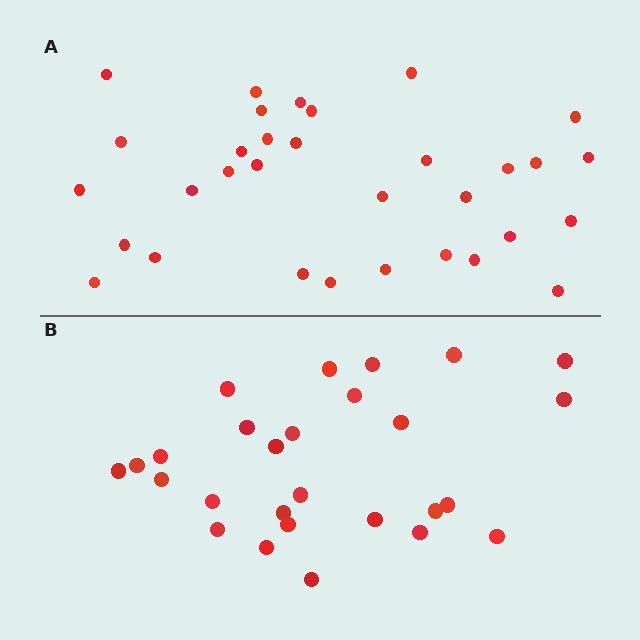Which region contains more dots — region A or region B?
Region A (the top region) has more dots.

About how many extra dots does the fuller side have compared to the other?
Region A has about 5 more dots than region B.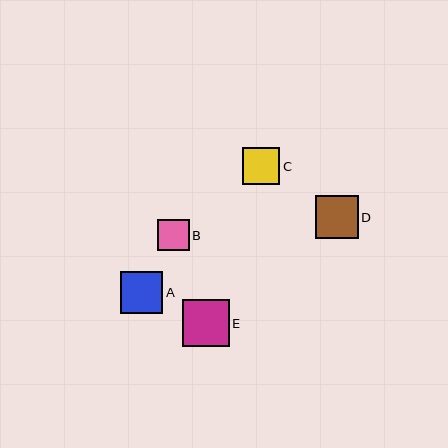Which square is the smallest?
Square B is the smallest with a size of approximately 31 pixels.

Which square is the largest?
Square E is the largest with a size of approximately 47 pixels.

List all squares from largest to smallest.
From largest to smallest: E, D, A, C, B.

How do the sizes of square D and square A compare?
Square D and square A are approximately the same size.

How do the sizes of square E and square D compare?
Square E and square D are approximately the same size.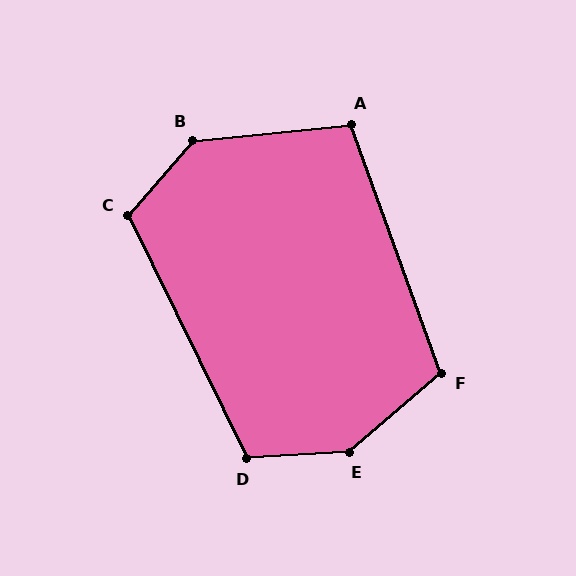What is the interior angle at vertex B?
Approximately 137 degrees (obtuse).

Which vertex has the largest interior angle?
E, at approximately 143 degrees.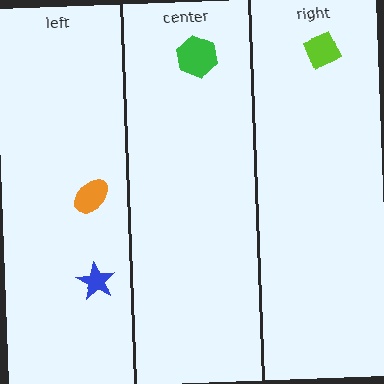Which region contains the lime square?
The right region.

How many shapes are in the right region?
1.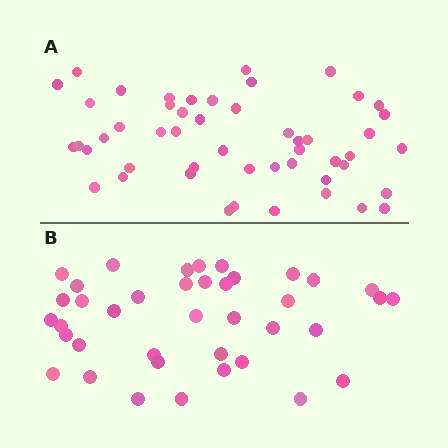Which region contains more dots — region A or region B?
Region A (the top region) has more dots.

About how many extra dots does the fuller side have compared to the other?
Region A has roughly 12 or so more dots than region B.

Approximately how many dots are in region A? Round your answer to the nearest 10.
About 50 dots.